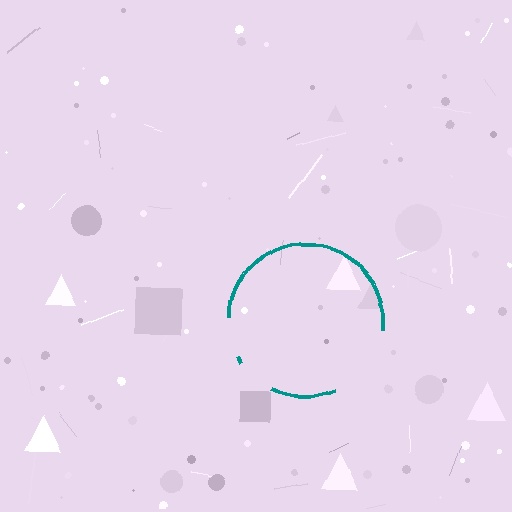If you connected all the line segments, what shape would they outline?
They would outline a circle.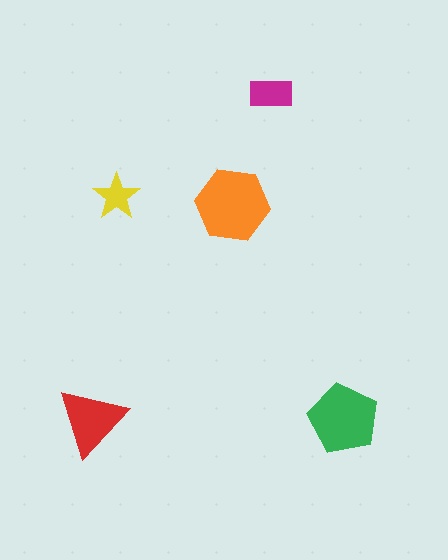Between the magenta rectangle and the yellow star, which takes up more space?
The magenta rectangle.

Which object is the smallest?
The yellow star.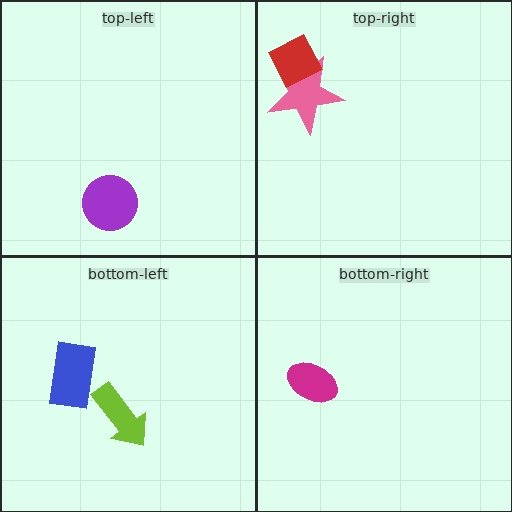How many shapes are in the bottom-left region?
2.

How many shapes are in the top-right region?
2.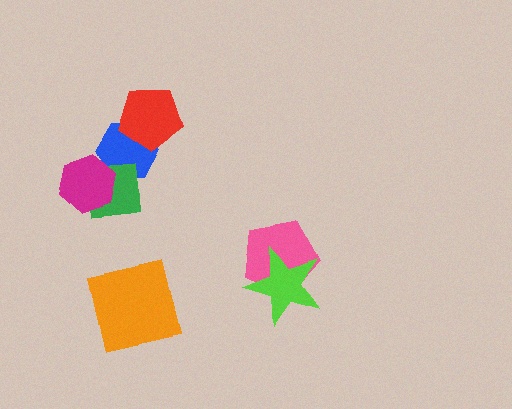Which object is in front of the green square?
The magenta hexagon is in front of the green square.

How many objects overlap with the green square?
2 objects overlap with the green square.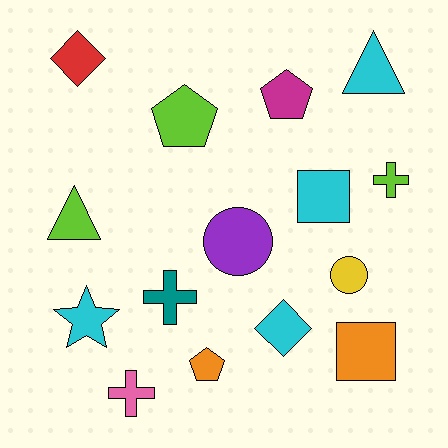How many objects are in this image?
There are 15 objects.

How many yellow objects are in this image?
There is 1 yellow object.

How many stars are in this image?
There is 1 star.